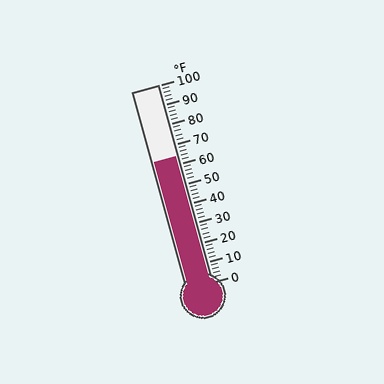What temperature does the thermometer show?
The thermometer shows approximately 64°F.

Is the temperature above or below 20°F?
The temperature is above 20°F.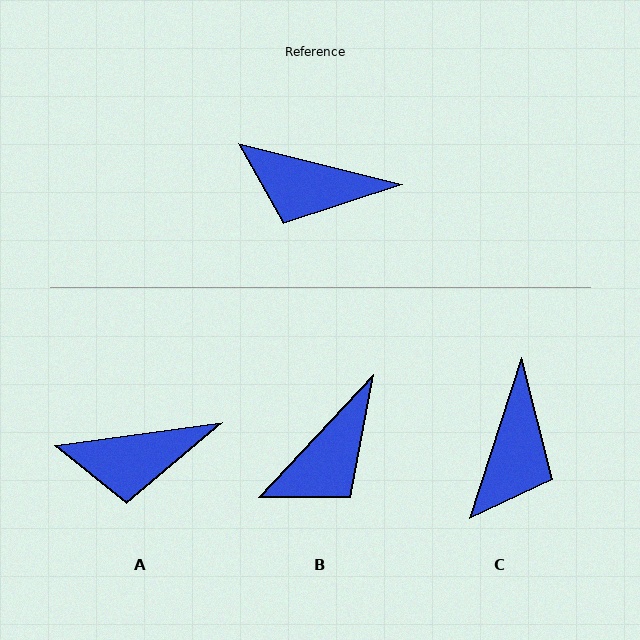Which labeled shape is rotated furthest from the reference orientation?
C, about 86 degrees away.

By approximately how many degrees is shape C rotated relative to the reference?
Approximately 86 degrees counter-clockwise.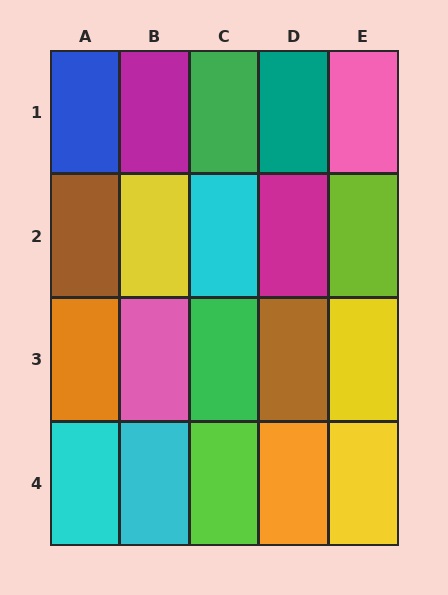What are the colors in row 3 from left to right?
Orange, pink, green, brown, yellow.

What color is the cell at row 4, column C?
Lime.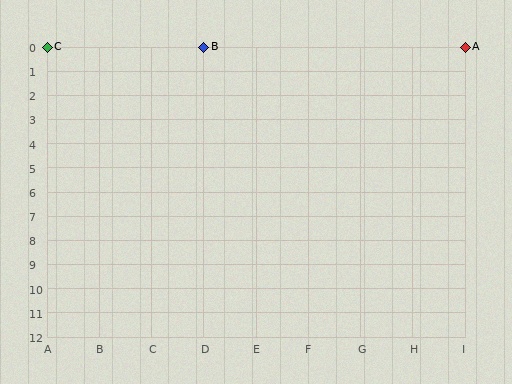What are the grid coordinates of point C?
Point C is at grid coordinates (A, 0).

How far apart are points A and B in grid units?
Points A and B are 5 columns apart.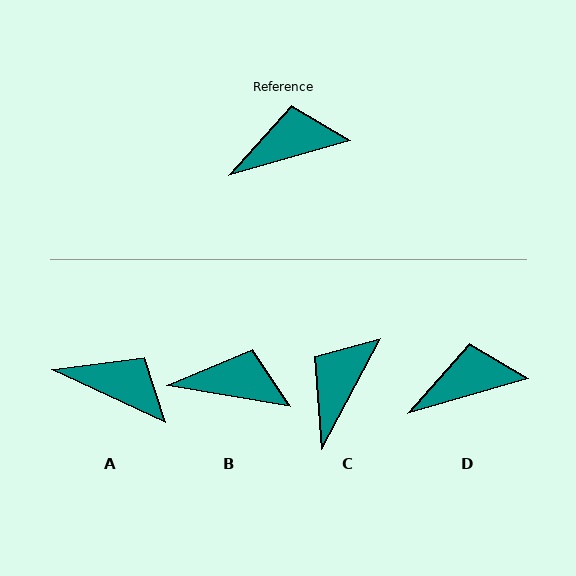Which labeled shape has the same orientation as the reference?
D.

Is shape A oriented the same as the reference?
No, it is off by about 41 degrees.